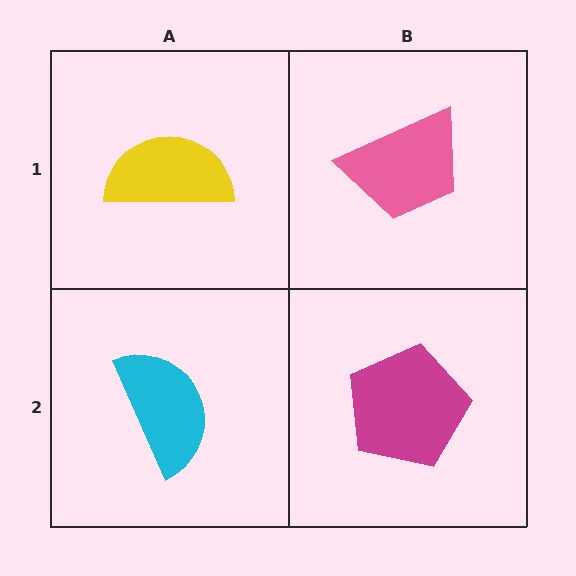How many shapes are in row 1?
2 shapes.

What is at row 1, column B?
A pink trapezoid.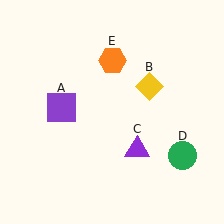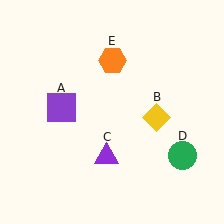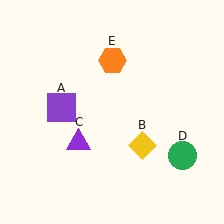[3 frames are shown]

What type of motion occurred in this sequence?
The yellow diamond (object B), purple triangle (object C) rotated clockwise around the center of the scene.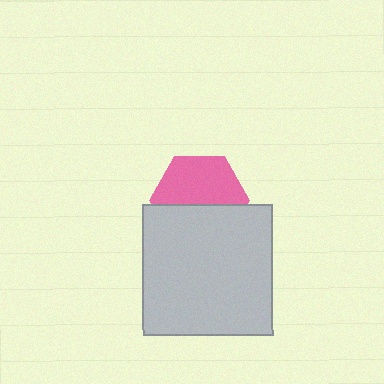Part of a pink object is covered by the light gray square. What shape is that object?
It is a hexagon.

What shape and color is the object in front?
The object in front is a light gray square.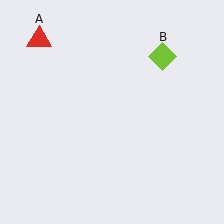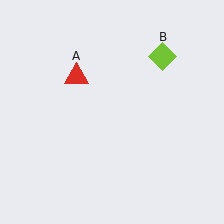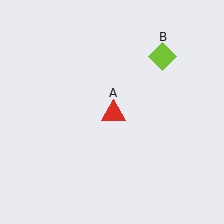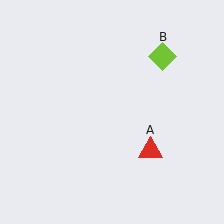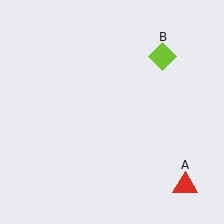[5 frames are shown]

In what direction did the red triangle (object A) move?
The red triangle (object A) moved down and to the right.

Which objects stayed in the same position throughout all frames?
Lime diamond (object B) remained stationary.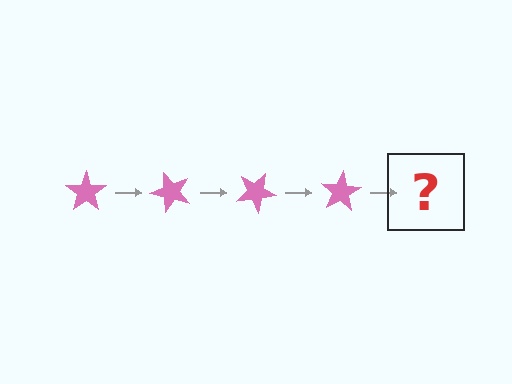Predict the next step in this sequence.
The next step is a pink star rotated 200 degrees.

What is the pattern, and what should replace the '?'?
The pattern is that the star rotates 50 degrees each step. The '?' should be a pink star rotated 200 degrees.